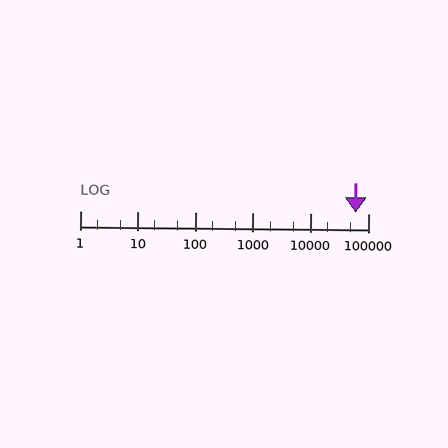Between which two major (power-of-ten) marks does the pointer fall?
The pointer is between 10000 and 100000.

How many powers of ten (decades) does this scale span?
The scale spans 5 decades, from 1 to 100000.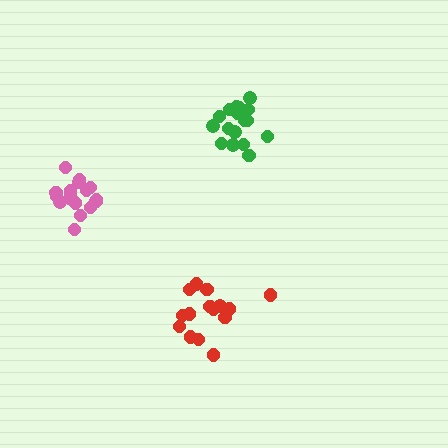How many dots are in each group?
Group 1: 17 dots, Group 2: 17 dots, Group 3: 15 dots (49 total).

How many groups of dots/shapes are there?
There are 3 groups.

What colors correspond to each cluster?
The clusters are colored: green, pink, red.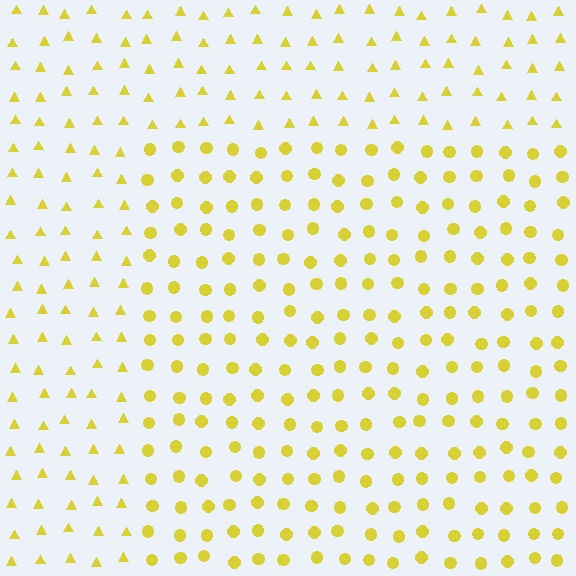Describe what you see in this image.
The image is filled with small yellow elements arranged in a uniform grid. A rectangle-shaped region contains circles, while the surrounding area contains triangles. The boundary is defined purely by the change in element shape.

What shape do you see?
I see a rectangle.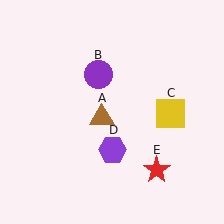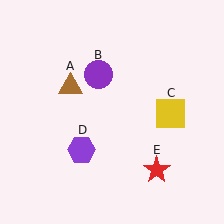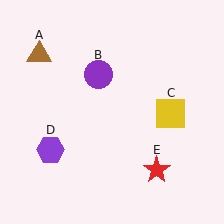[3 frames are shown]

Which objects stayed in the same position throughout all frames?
Purple circle (object B) and yellow square (object C) and red star (object E) remained stationary.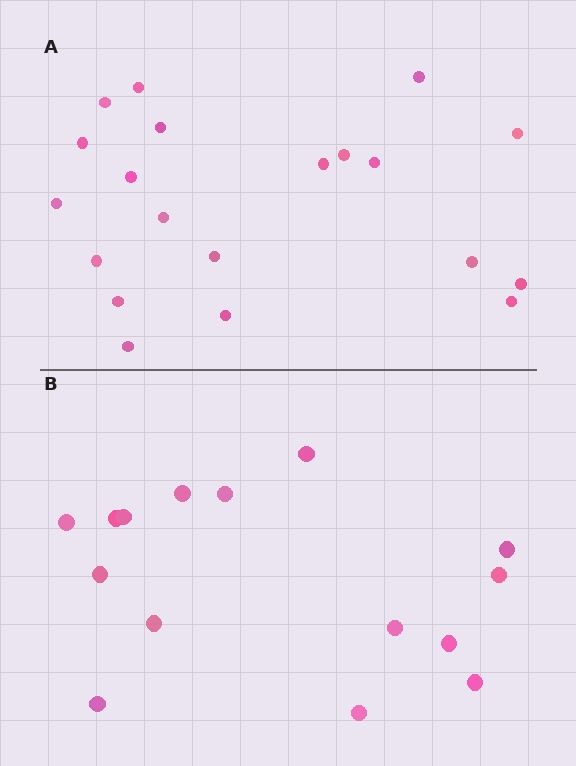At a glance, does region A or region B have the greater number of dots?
Region A (the top region) has more dots.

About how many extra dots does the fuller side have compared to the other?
Region A has about 5 more dots than region B.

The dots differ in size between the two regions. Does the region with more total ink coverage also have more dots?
No. Region B has more total ink coverage because its dots are larger, but region A actually contains more individual dots. Total area can be misleading — the number of items is what matters here.